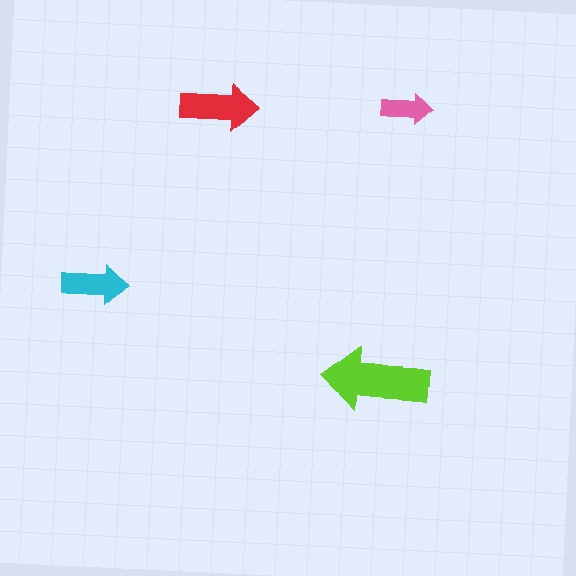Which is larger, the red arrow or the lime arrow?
The lime one.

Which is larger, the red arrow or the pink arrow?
The red one.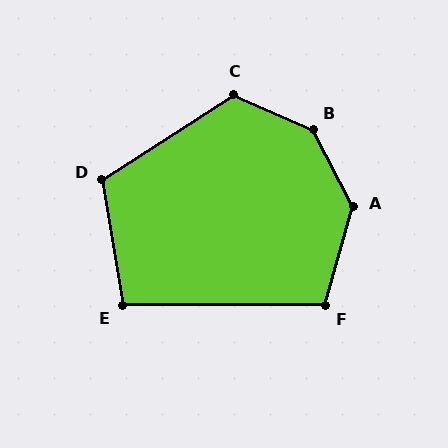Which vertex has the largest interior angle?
B, at approximately 141 degrees.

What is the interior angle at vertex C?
Approximately 123 degrees (obtuse).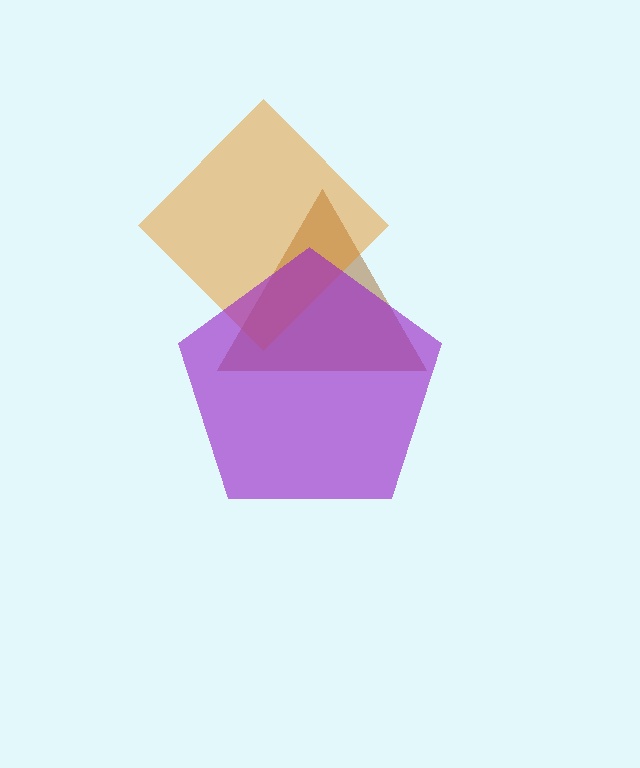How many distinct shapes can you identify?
There are 3 distinct shapes: a brown triangle, an orange diamond, a purple pentagon.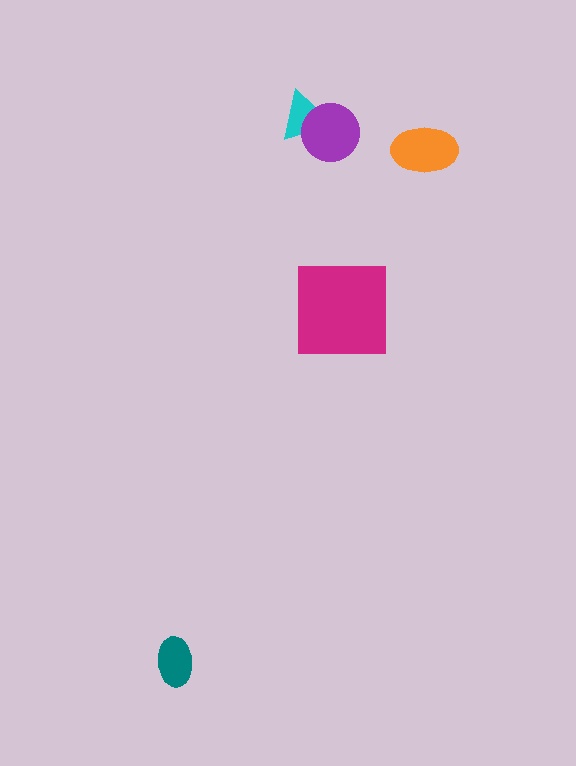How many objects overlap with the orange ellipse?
0 objects overlap with the orange ellipse.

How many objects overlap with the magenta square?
0 objects overlap with the magenta square.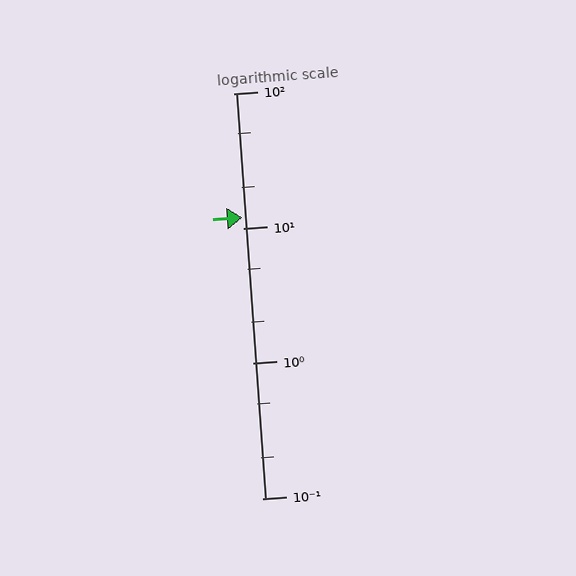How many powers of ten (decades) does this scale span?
The scale spans 3 decades, from 0.1 to 100.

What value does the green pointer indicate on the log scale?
The pointer indicates approximately 12.